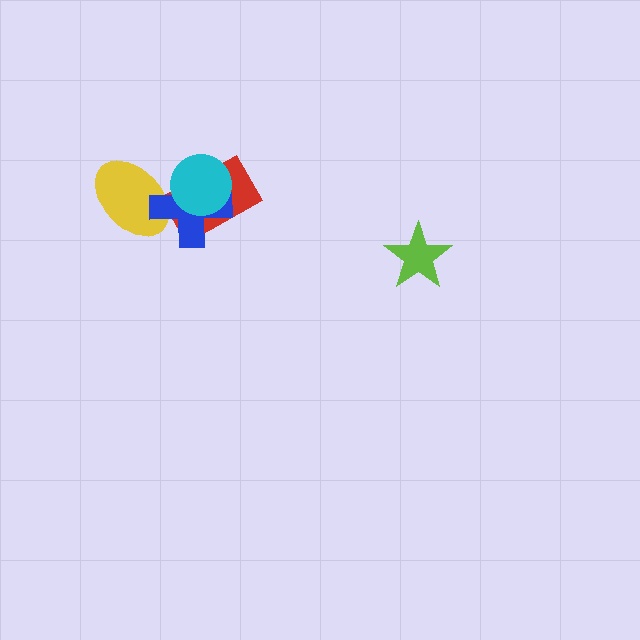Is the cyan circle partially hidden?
No, no other shape covers it.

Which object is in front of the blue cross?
The cyan circle is in front of the blue cross.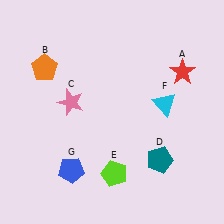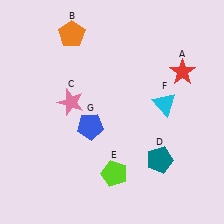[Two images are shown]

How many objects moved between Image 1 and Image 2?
2 objects moved between the two images.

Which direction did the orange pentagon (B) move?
The orange pentagon (B) moved up.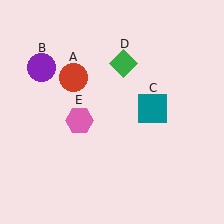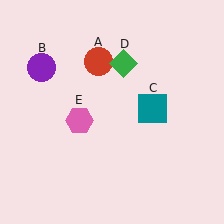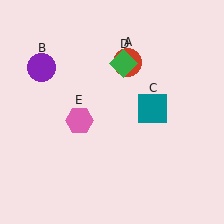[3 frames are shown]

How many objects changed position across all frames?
1 object changed position: red circle (object A).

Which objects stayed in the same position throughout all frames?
Purple circle (object B) and teal square (object C) and green diamond (object D) and pink hexagon (object E) remained stationary.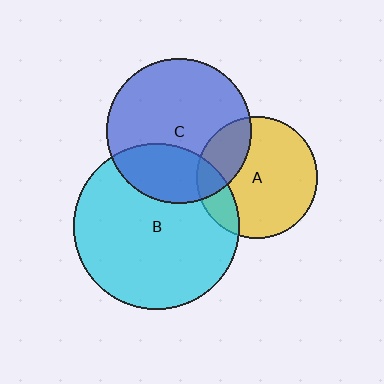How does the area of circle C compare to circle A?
Approximately 1.4 times.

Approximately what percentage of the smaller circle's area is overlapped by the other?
Approximately 15%.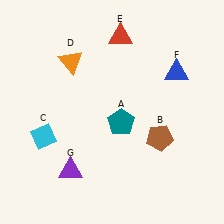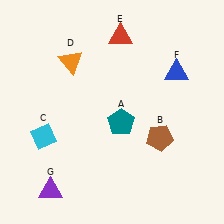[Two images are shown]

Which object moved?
The purple triangle (G) moved left.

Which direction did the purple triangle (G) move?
The purple triangle (G) moved left.